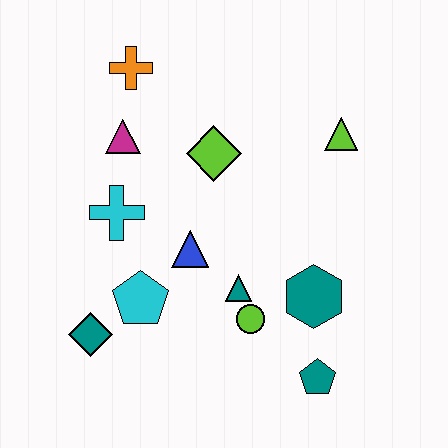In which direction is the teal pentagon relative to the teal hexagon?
The teal pentagon is below the teal hexagon.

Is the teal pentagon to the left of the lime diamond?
No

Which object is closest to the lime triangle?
The lime diamond is closest to the lime triangle.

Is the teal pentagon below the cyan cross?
Yes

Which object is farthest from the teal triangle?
The orange cross is farthest from the teal triangle.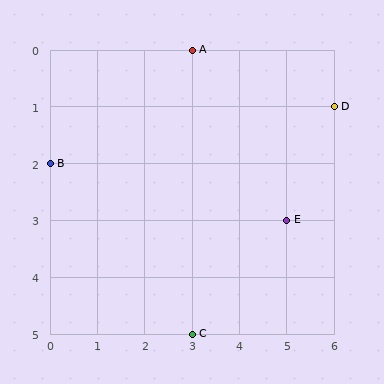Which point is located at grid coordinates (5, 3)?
Point E is at (5, 3).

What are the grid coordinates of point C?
Point C is at grid coordinates (3, 5).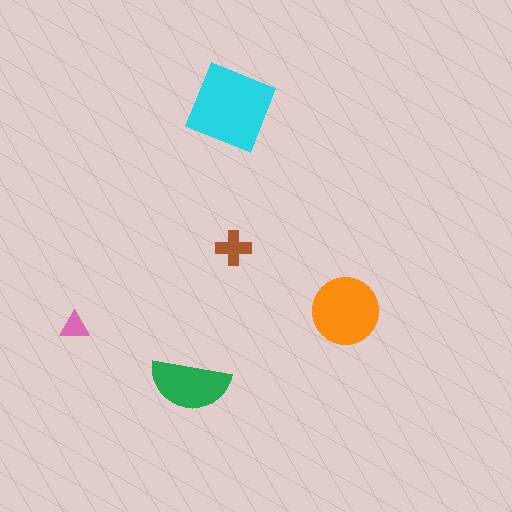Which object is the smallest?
The pink triangle.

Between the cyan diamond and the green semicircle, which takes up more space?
The cyan diamond.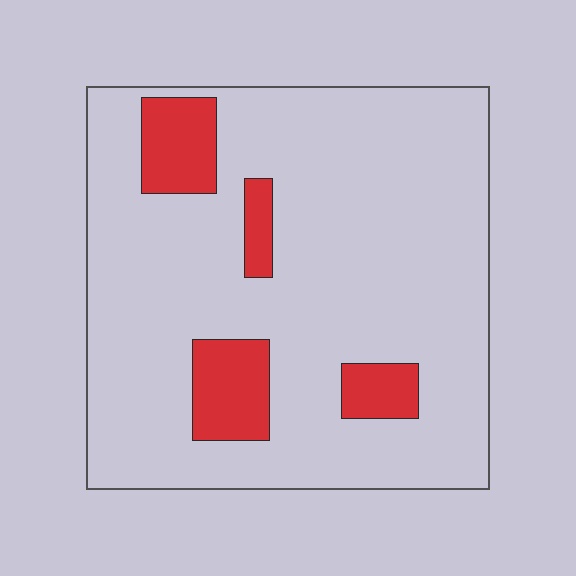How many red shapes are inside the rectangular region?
4.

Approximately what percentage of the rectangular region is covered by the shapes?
Approximately 15%.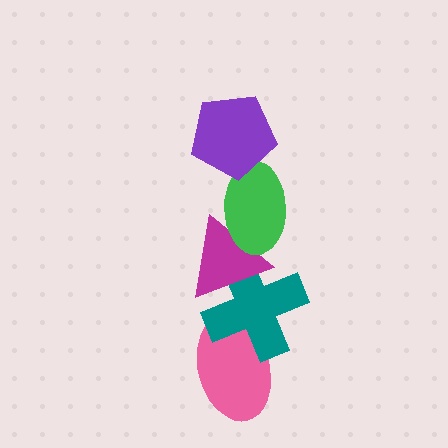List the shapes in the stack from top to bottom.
From top to bottom: the purple pentagon, the green ellipse, the magenta triangle, the teal cross, the pink ellipse.